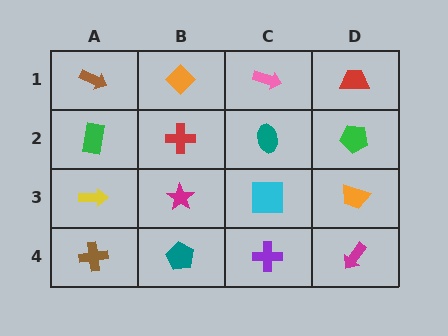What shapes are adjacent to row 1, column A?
A green rectangle (row 2, column A), an orange diamond (row 1, column B).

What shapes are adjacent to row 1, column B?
A red cross (row 2, column B), a brown arrow (row 1, column A), a pink arrow (row 1, column C).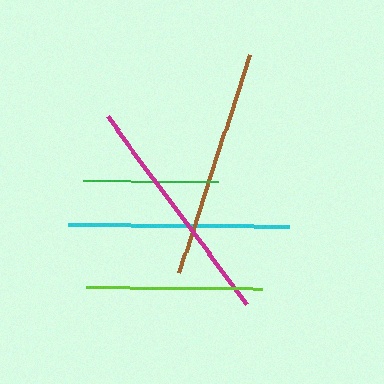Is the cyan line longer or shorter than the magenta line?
The magenta line is longer than the cyan line.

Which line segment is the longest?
The magenta line is the longest at approximately 234 pixels.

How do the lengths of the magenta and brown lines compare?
The magenta and brown lines are approximately the same length.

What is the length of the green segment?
The green segment is approximately 135 pixels long.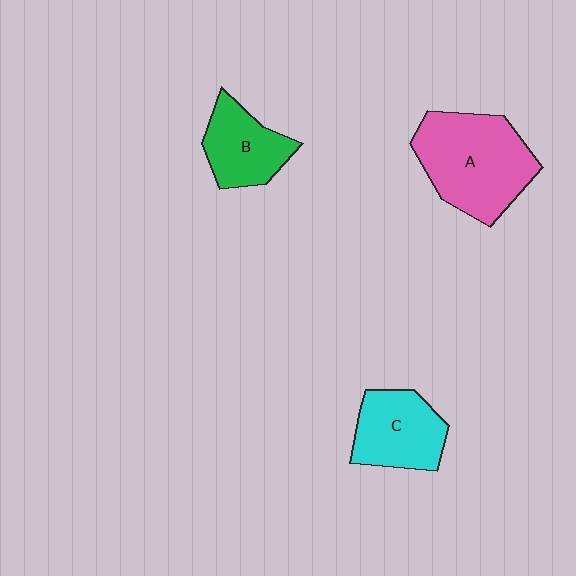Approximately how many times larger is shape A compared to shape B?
Approximately 1.7 times.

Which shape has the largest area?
Shape A (pink).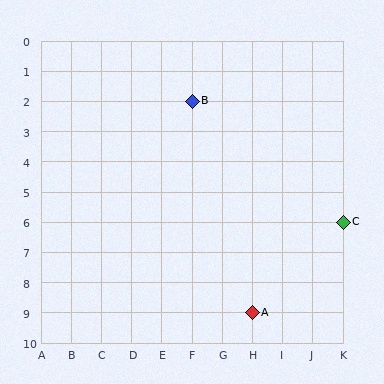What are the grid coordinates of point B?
Point B is at grid coordinates (F, 2).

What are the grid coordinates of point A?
Point A is at grid coordinates (H, 9).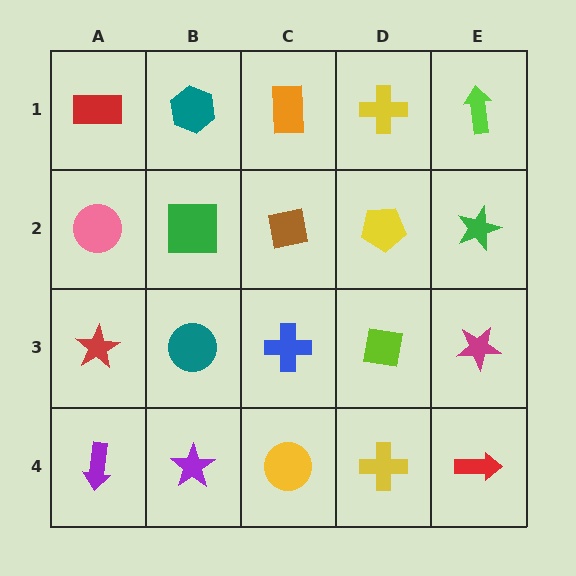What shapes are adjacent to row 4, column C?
A blue cross (row 3, column C), a purple star (row 4, column B), a yellow cross (row 4, column D).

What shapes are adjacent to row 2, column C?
An orange rectangle (row 1, column C), a blue cross (row 3, column C), a green square (row 2, column B), a yellow pentagon (row 2, column D).